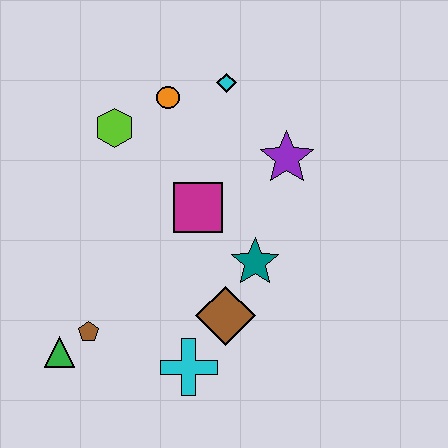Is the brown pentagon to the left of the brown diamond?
Yes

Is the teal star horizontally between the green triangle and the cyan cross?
No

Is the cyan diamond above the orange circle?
Yes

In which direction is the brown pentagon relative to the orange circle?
The brown pentagon is below the orange circle.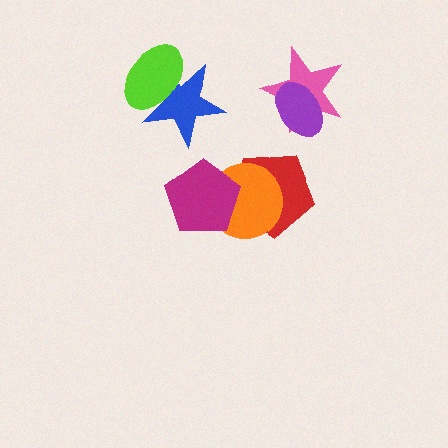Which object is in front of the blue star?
The lime ellipse is in front of the blue star.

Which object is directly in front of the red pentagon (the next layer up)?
The orange circle is directly in front of the red pentagon.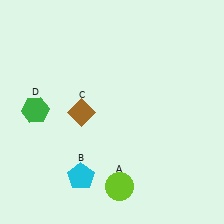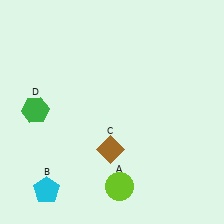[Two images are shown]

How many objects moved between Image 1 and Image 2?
2 objects moved between the two images.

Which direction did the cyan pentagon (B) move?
The cyan pentagon (B) moved left.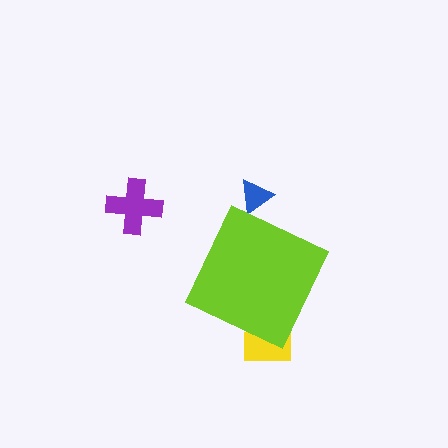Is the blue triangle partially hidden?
Yes, the blue triangle is partially hidden behind the lime diamond.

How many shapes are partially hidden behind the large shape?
2 shapes are partially hidden.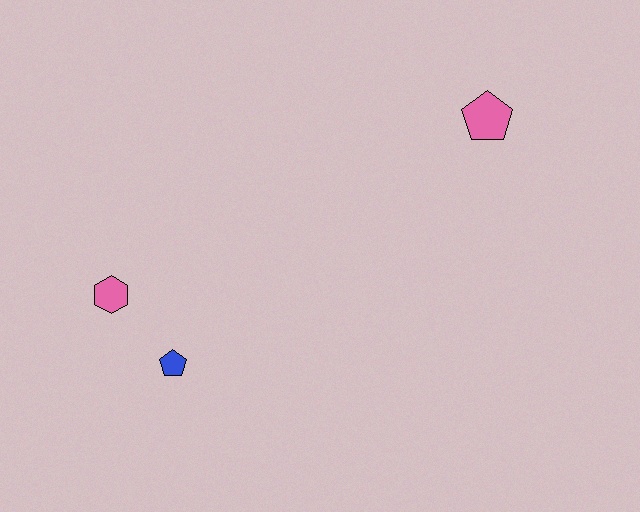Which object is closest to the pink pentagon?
The blue pentagon is closest to the pink pentagon.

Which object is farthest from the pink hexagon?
The pink pentagon is farthest from the pink hexagon.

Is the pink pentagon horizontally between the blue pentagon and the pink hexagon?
No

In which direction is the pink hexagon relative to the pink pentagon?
The pink hexagon is to the left of the pink pentagon.